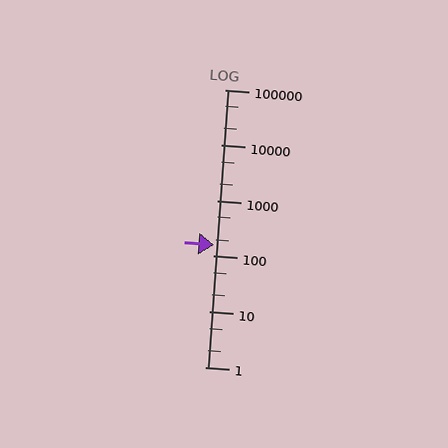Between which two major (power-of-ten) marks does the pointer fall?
The pointer is between 100 and 1000.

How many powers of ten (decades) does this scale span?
The scale spans 5 decades, from 1 to 100000.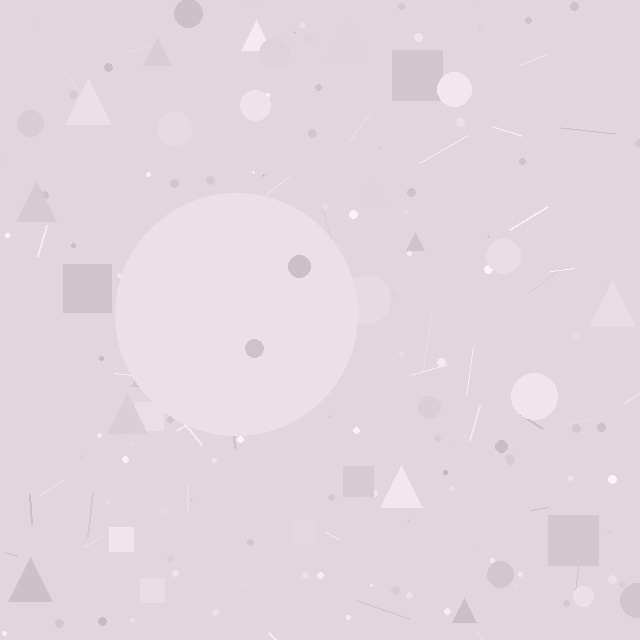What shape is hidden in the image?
A circle is hidden in the image.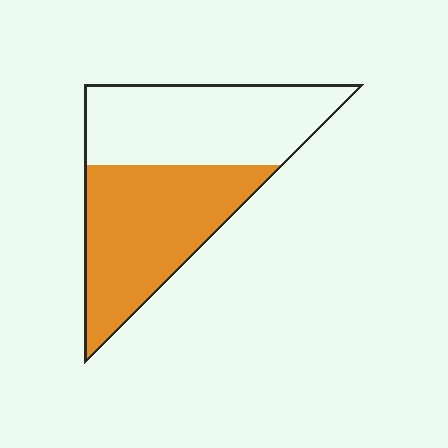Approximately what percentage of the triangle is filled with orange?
Approximately 50%.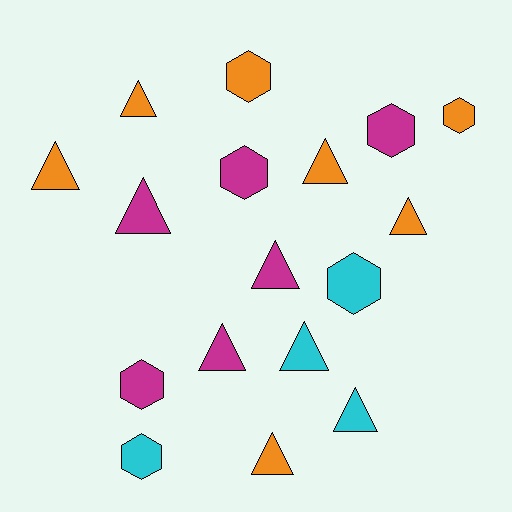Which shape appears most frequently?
Triangle, with 10 objects.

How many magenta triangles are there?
There are 3 magenta triangles.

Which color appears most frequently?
Orange, with 7 objects.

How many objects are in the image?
There are 17 objects.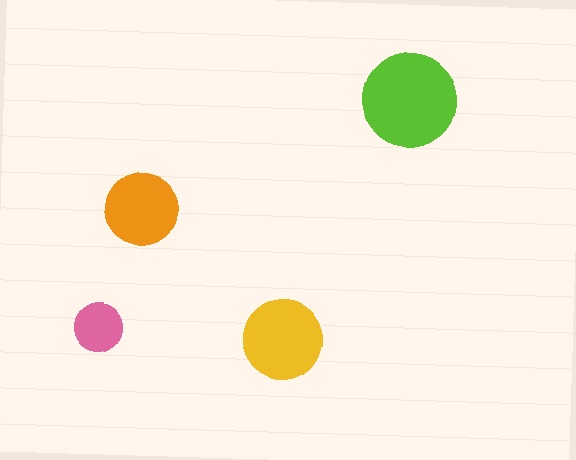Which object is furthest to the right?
The lime circle is rightmost.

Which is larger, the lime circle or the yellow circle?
The lime one.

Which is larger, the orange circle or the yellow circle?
The yellow one.